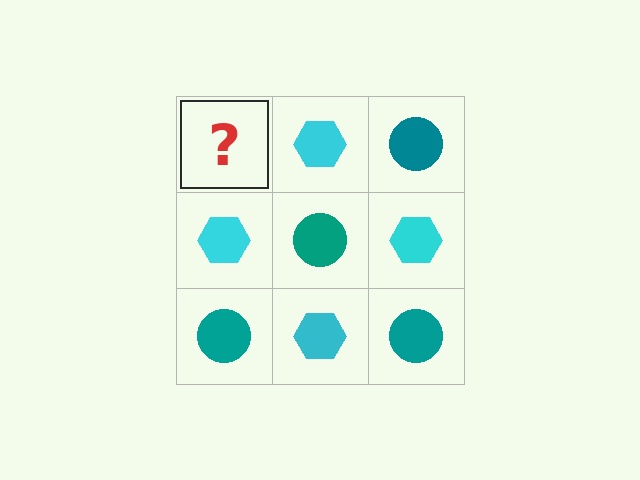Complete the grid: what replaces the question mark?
The question mark should be replaced with a teal circle.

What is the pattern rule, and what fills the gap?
The rule is that it alternates teal circle and cyan hexagon in a checkerboard pattern. The gap should be filled with a teal circle.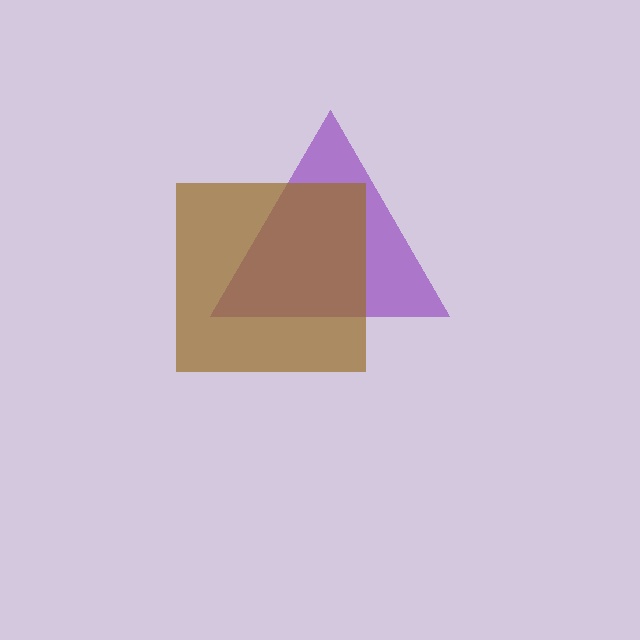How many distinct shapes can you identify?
There are 2 distinct shapes: a purple triangle, a brown square.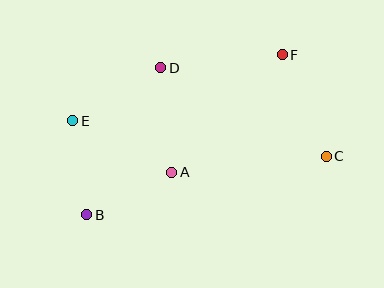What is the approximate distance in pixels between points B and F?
The distance between B and F is approximately 252 pixels.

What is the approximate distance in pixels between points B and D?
The distance between B and D is approximately 164 pixels.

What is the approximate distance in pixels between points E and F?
The distance between E and F is approximately 220 pixels.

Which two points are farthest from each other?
Points C and E are farthest from each other.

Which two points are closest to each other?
Points A and B are closest to each other.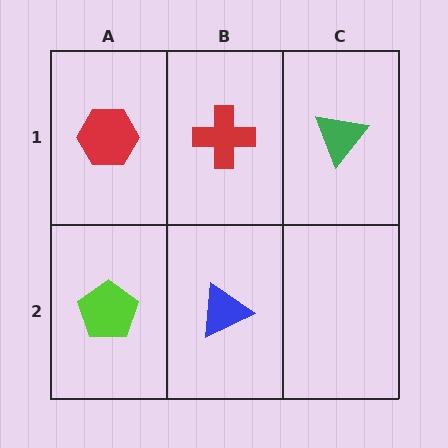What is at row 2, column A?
A lime pentagon.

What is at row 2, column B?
A blue triangle.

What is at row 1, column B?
A red cross.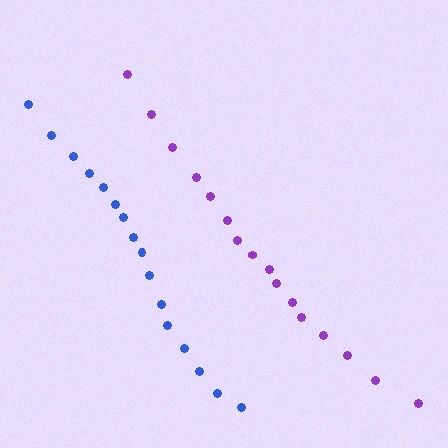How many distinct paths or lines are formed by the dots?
There are 2 distinct paths.